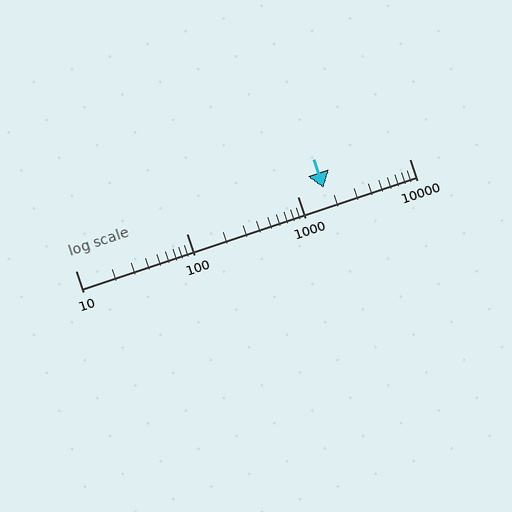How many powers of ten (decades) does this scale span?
The scale spans 3 decades, from 10 to 10000.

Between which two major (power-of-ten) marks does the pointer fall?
The pointer is between 1000 and 10000.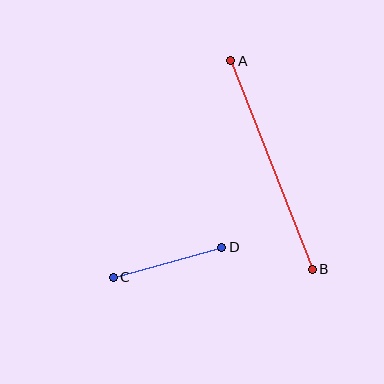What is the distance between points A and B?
The distance is approximately 224 pixels.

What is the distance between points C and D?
The distance is approximately 112 pixels.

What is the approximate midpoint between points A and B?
The midpoint is at approximately (271, 165) pixels.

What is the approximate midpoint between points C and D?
The midpoint is at approximately (167, 262) pixels.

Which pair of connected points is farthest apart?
Points A and B are farthest apart.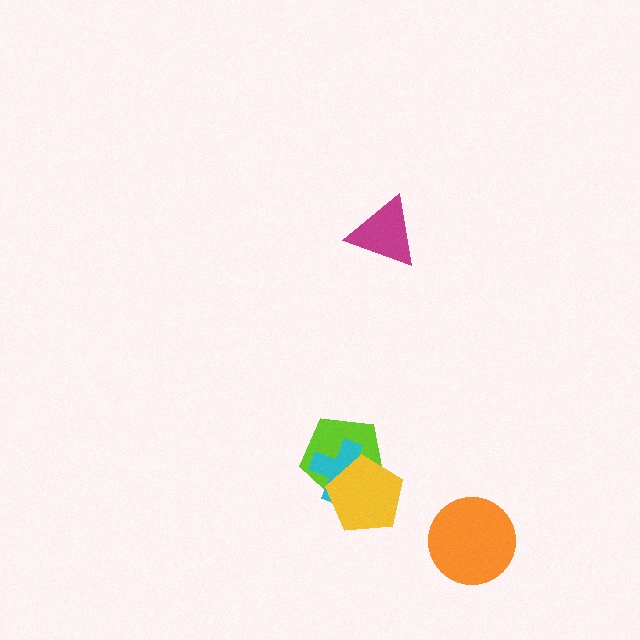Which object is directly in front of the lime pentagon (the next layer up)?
The cyan cross is directly in front of the lime pentagon.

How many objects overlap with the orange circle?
0 objects overlap with the orange circle.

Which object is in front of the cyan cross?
The yellow pentagon is in front of the cyan cross.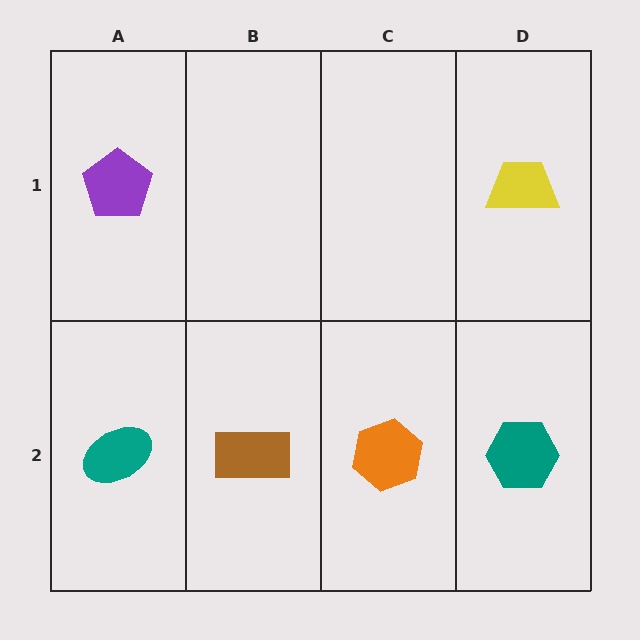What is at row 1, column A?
A purple pentagon.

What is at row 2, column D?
A teal hexagon.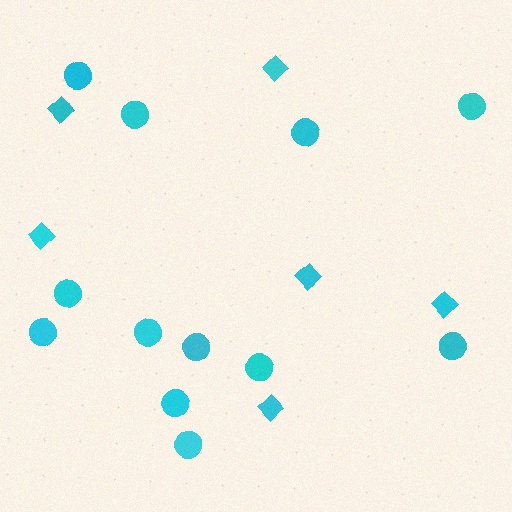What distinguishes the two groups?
There are 2 groups: one group of diamonds (6) and one group of circles (12).